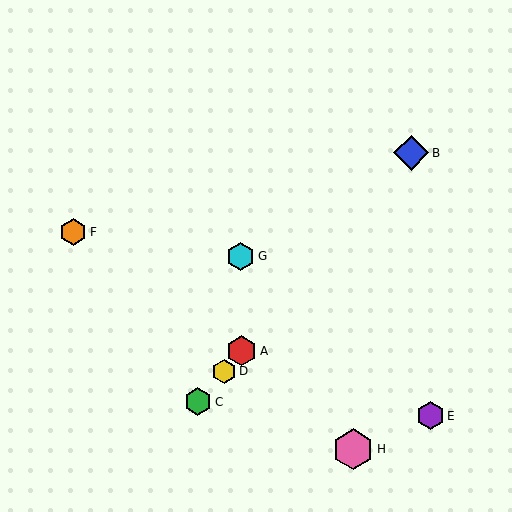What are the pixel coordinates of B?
Object B is at (411, 153).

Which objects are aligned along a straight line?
Objects A, B, C, D are aligned along a straight line.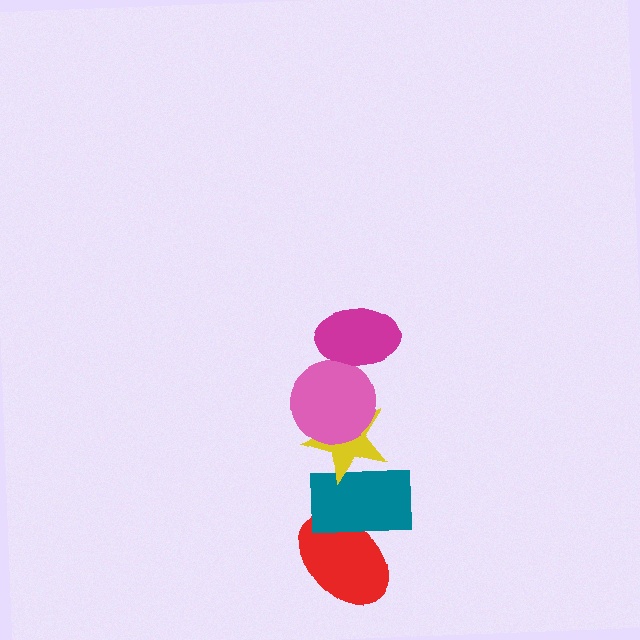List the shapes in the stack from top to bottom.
From top to bottom: the magenta ellipse, the pink circle, the yellow star, the teal rectangle, the red ellipse.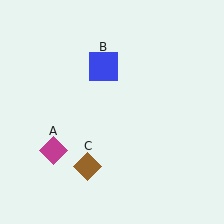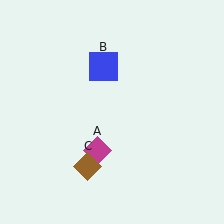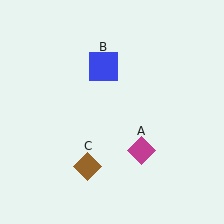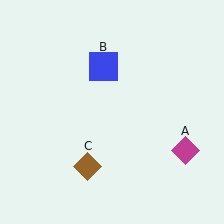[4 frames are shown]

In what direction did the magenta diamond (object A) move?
The magenta diamond (object A) moved right.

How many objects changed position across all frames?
1 object changed position: magenta diamond (object A).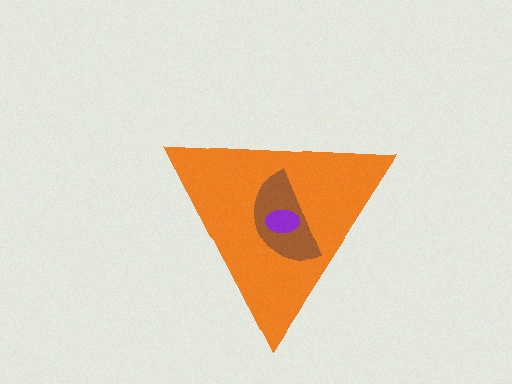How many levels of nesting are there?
3.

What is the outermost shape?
The orange triangle.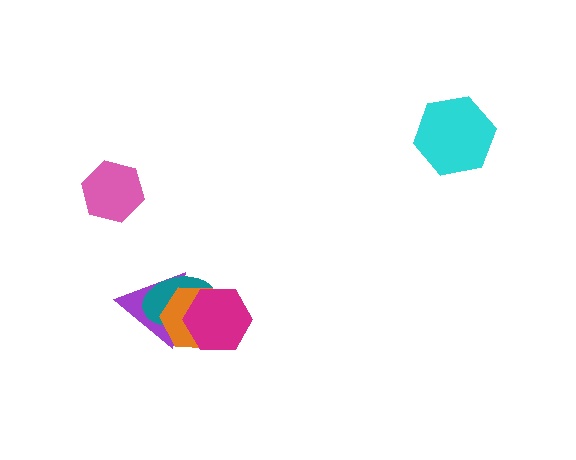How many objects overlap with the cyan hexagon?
0 objects overlap with the cyan hexagon.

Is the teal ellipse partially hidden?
Yes, it is partially covered by another shape.